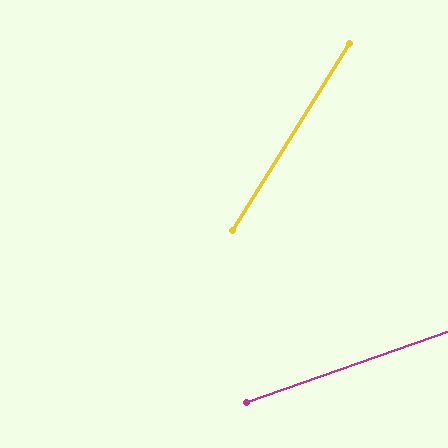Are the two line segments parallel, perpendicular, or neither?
Neither parallel nor perpendicular — they differ by about 39°.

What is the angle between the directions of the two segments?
Approximately 39 degrees.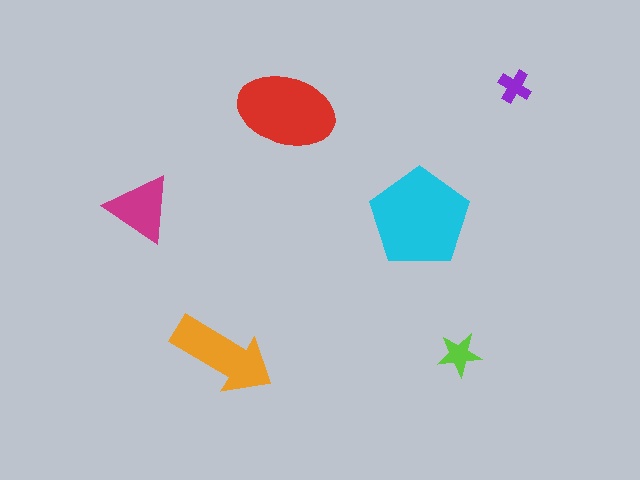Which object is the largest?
The cyan pentagon.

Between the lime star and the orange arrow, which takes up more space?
The orange arrow.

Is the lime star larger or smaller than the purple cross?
Larger.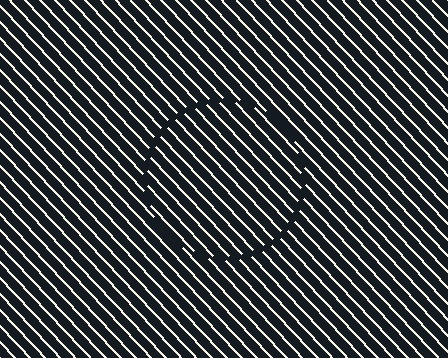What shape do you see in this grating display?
An illusory circle. The interior of the shape contains the same grating, shifted by half a period — the contour is defined by the phase discontinuity where line-ends from the inner and outer gratings abut.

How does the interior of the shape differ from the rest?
The interior of the shape contains the same grating, shifted by half a period — the contour is defined by the phase discontinuity where line-ends from the inner and outer gratings abut.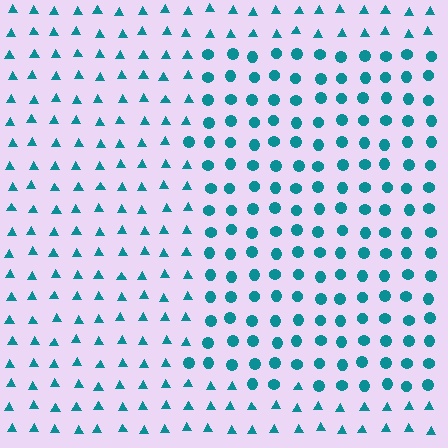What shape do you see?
I see a rectangle.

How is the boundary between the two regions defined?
The boundary is defined by a change in element shape: circles inside vs. triangles outside. All elements share the same color and spacing.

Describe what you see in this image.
The image is filled with small teal elements arranged in a uniform grid. A rectangle-shaped region contains circles, while the surrounding area contains triangles. The boundary is defined purely by the change in element shape.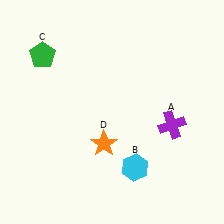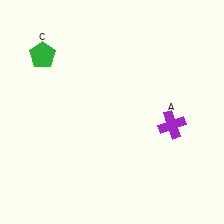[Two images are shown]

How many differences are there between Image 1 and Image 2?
There are 2 differences between the two images.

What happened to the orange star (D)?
The orange star (D) was removed in Image 2. It was in the bottom-left area of Image 1.